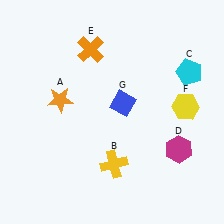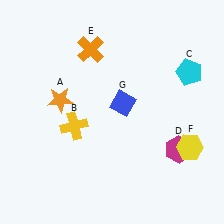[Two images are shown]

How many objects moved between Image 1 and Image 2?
2 objects moved between the two images.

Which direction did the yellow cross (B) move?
The yellow cross (B) moved left.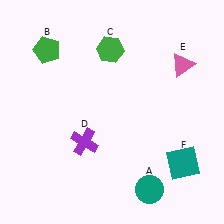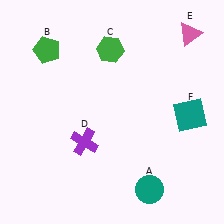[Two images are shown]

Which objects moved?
The objects that moved are: the pink triangle (E), the teal square (F).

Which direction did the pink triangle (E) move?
The pink triangle (E) moved up.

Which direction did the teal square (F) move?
The teal square (F) moved up.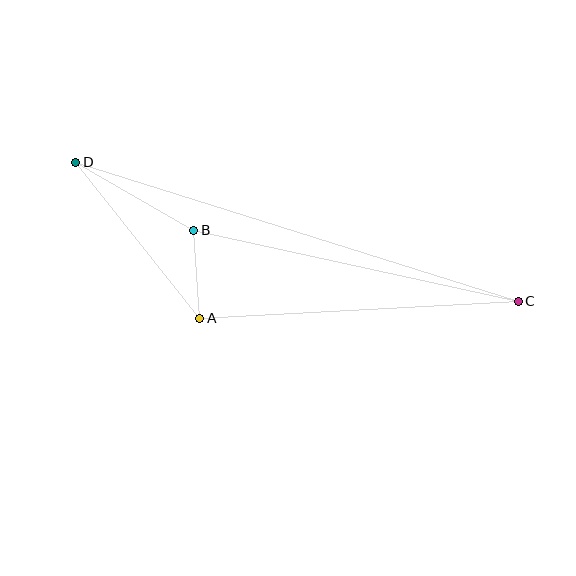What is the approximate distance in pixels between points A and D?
The distance between A and D is approximately 199 pixels.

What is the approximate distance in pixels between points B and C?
The distance between B and C is approximately 332 pixels.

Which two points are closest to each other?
Points A and B are closest to each other.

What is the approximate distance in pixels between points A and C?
The distance between A and C is approximately 319 pixels.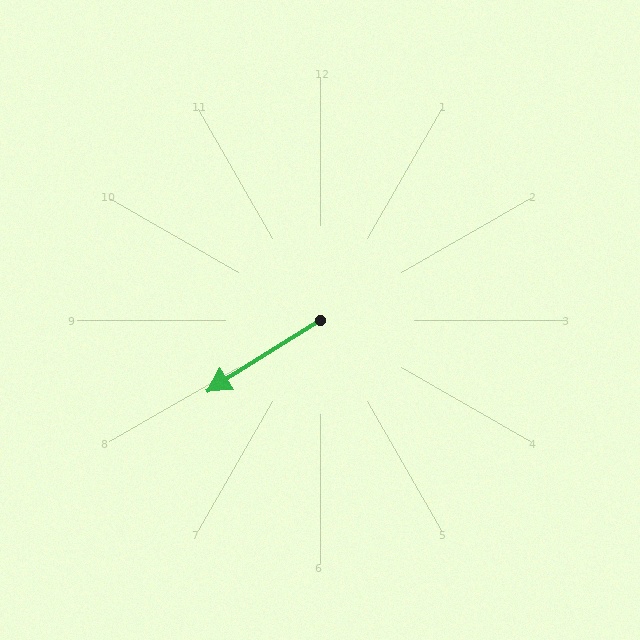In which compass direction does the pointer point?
Southwest.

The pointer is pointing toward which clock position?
Roughly 8 o'clock.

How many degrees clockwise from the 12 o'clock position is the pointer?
Approximately 238 degrees.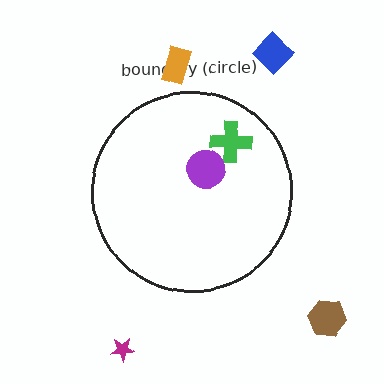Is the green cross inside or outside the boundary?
Inside.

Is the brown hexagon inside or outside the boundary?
Outside.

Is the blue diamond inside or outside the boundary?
Outside.